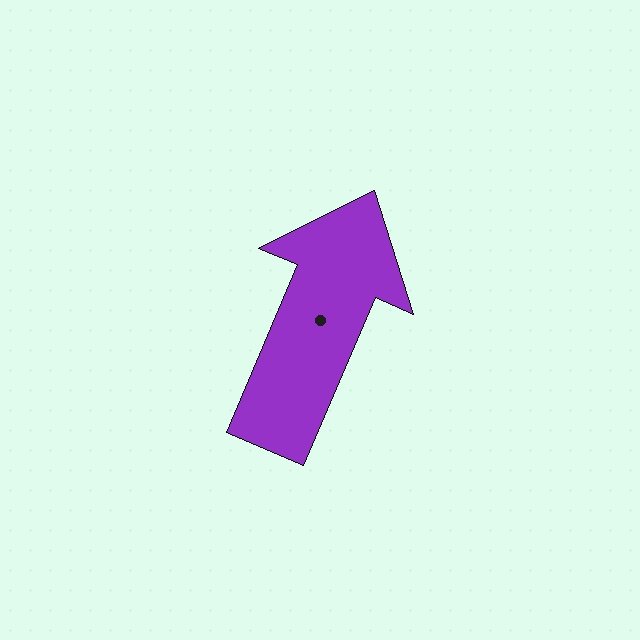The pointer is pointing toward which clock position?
Roughly 1 o'clock.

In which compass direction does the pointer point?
Northeast.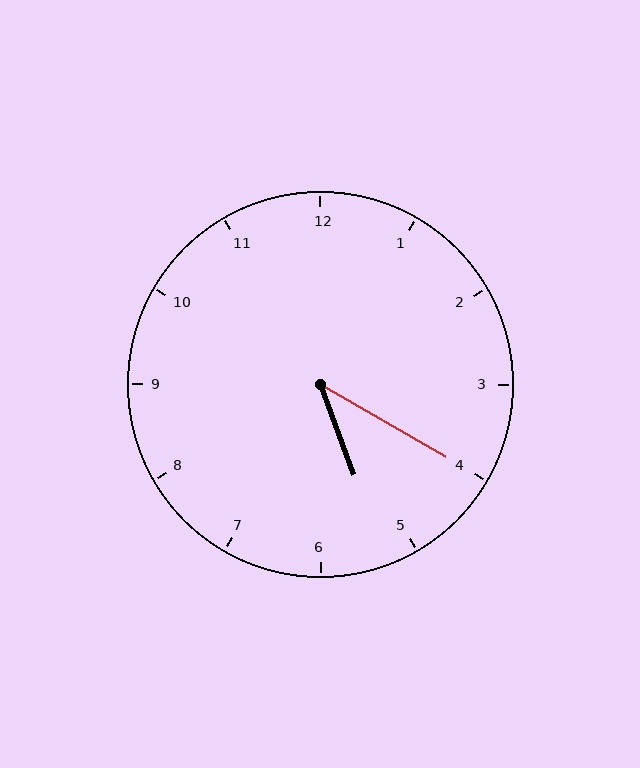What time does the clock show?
5:20.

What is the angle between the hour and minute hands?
Approximately 40 degrees.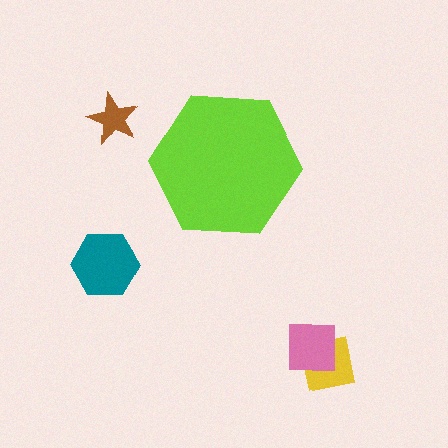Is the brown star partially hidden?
No, the brown star is fully visible.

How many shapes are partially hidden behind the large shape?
0 shapes are partially hidden.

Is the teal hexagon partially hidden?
No, the teal hexagon is fully visible.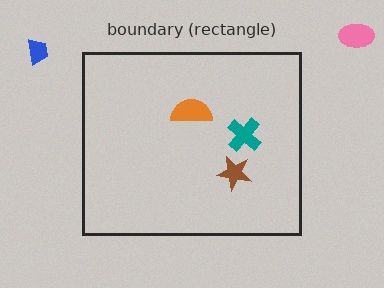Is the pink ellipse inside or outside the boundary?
Outside.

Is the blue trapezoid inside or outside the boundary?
Outside.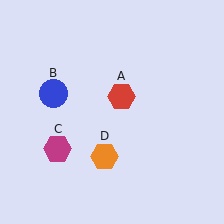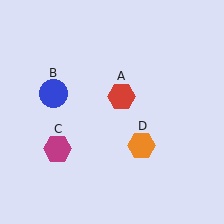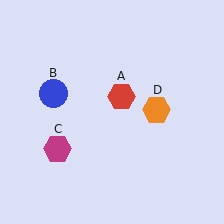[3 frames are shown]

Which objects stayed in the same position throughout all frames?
Red hexagon (object A) and blue circle (object B) and magenta hexagon (object C) remained stationary.